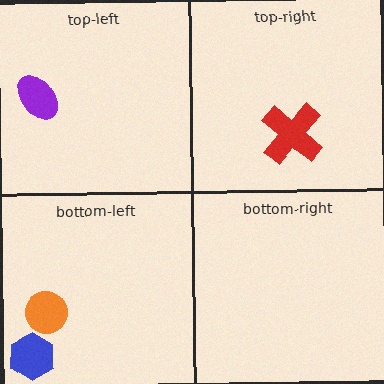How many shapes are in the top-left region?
1.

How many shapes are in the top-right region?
1.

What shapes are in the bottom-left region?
The orange circle, the blue hexagon.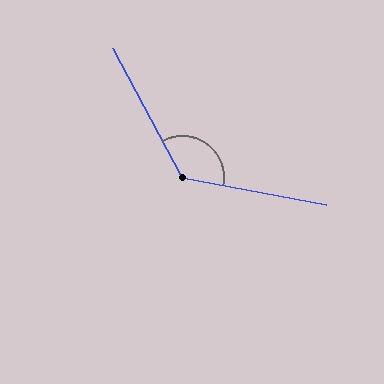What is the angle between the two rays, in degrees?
Approximately 129 degrees.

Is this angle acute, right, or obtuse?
It is obtuse.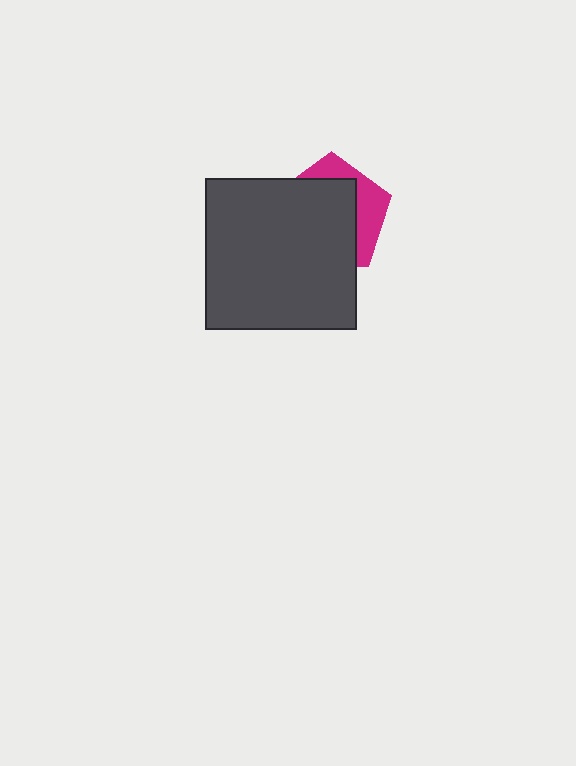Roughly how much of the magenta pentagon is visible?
A small part of it is visible (roughly 31%).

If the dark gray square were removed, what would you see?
You would see the complete magenta pentagon.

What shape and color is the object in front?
The object in front is a dark gray square.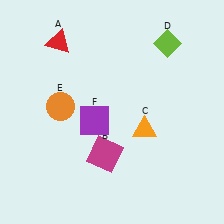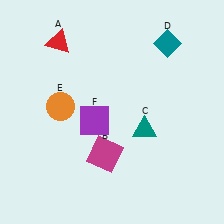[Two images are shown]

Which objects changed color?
C changed from orange to teal. D changed from lime to teal.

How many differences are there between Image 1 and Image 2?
There are 2 differences between the two images.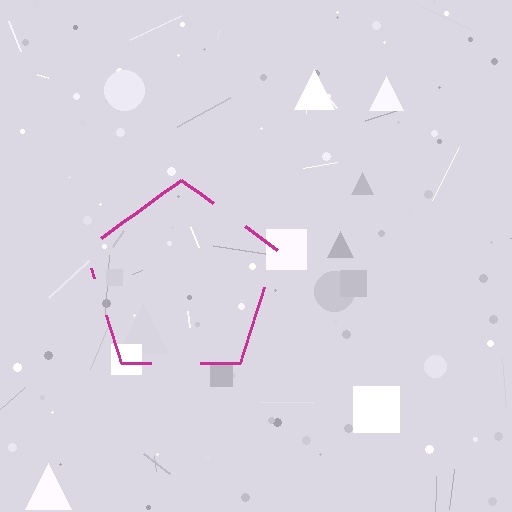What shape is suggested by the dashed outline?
The dashed outline suggests a pentagon.